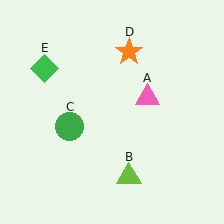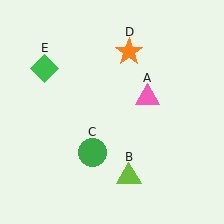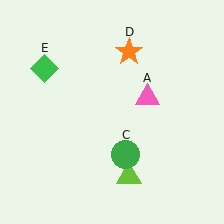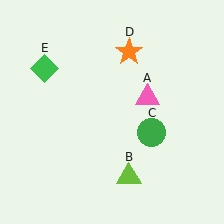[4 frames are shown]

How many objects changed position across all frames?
1 object changed position: green circle (object C).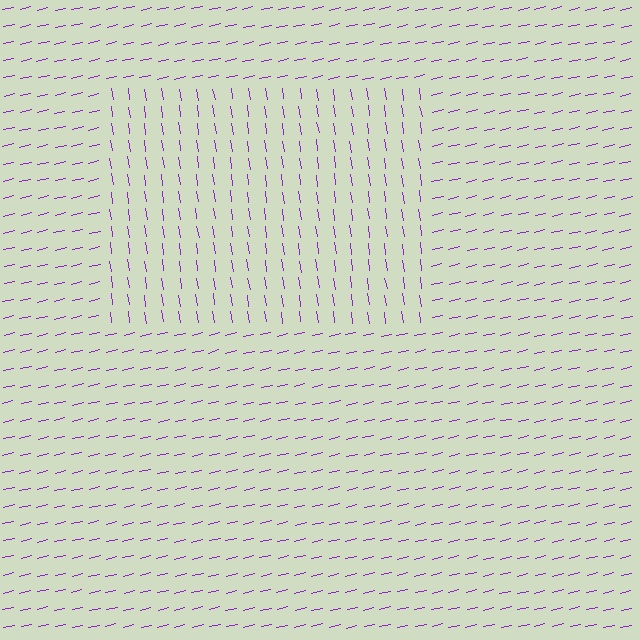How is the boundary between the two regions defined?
The boundary is defined purely by a change in line orientation (approximately 85 degrees difference). All lines are the same color and thickness.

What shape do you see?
I see a rectangle.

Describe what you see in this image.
The image is filled with small purple line segments. A rectangle region in the image has lines oriented differently from the surrounding lines, creating a visible texture boundary.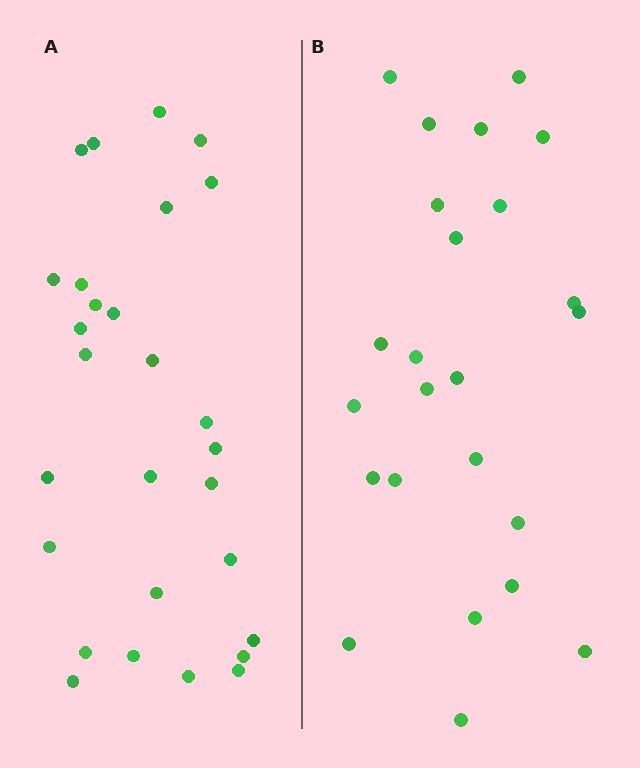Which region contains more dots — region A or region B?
Region A (the left region) has more dots.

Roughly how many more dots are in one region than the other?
Region A has about 4 more dots than region B.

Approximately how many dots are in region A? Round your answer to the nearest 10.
About 30 dots. (The exact count is 28, which rounds to 30.)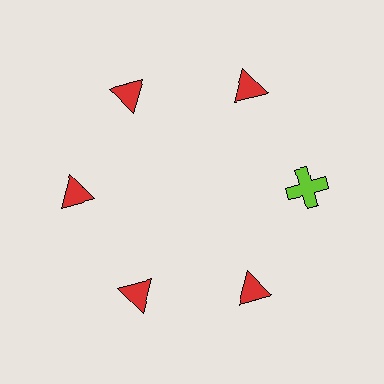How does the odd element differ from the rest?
It differs in both color (lime instead of red) and shape (cross instead of triangle).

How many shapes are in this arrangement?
There are 6 shapes arranged in a ring pattern.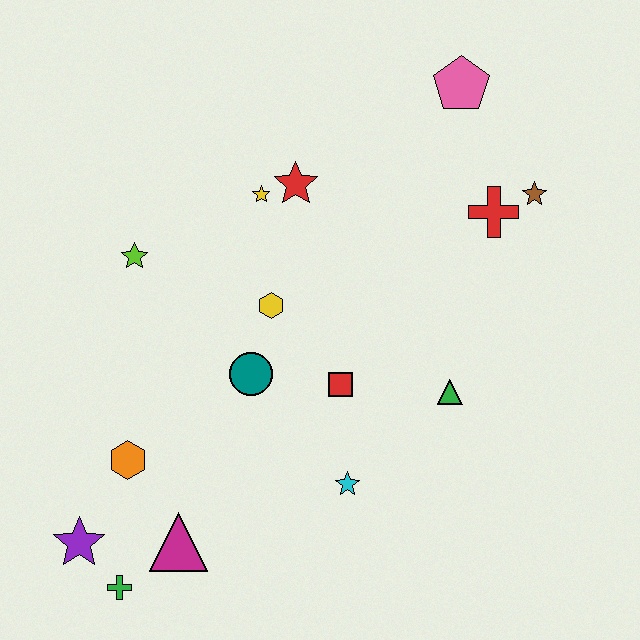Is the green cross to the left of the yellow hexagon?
Yes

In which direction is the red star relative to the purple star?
The red star is above the purple star.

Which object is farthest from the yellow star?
The green cross is farthest from the yellow star.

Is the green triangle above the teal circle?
No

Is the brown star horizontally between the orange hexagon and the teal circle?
No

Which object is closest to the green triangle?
The red square is closest to the green triangle.